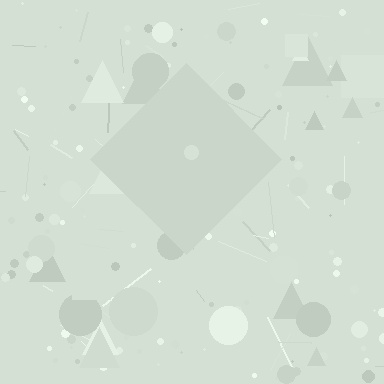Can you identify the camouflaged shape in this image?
The camouflaged shape is a diamond.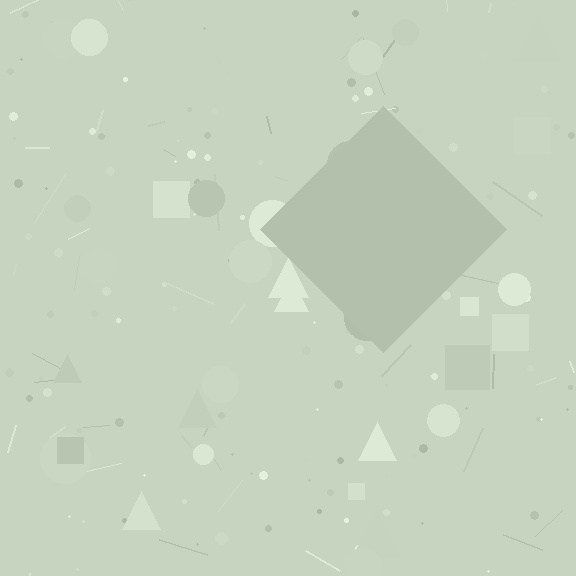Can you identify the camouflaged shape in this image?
The camouflaged shape is a diamond.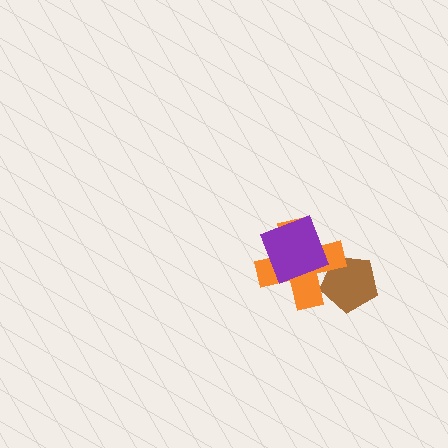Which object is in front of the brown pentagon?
The orange cross is in front of the brown pentagon.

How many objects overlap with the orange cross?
2 objects overlap with the orange cross.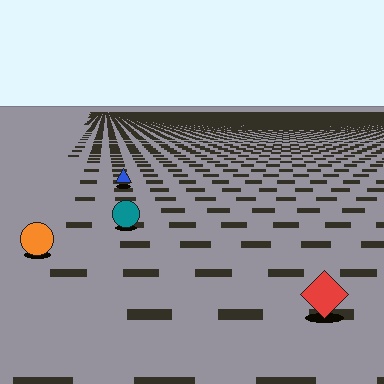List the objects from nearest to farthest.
From nearest to farthest: the red diamond, the orange circle, the teal circle, the blue triangle.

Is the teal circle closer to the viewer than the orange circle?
No. The orange circle is closer — you can tell from the texture gradient: the ground texture is coarser near it.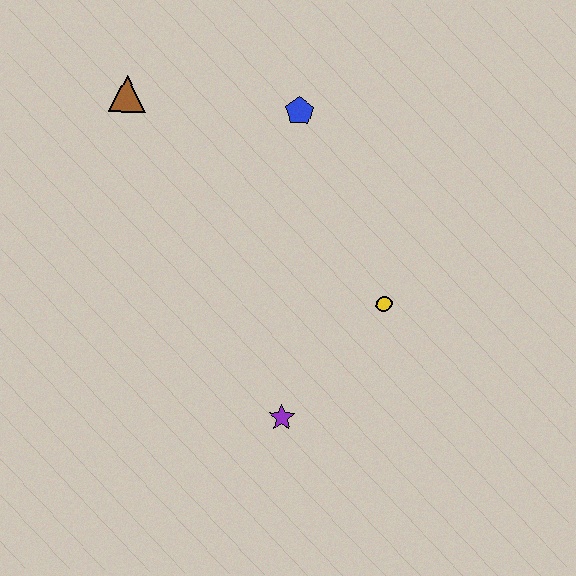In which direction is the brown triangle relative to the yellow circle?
The brown triangle is to the left of the yellow circle.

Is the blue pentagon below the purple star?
No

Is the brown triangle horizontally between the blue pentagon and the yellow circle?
No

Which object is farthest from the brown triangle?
The purple star is farthest from the brown triangle.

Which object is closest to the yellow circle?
The purple star is closest to the yellow circle.